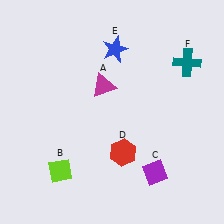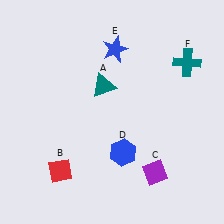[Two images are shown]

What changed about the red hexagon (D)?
In Image 1, D is red. In Image 2, it changed to blue.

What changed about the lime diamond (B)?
In Image 1, B is lime. In Image 2, it changed to red.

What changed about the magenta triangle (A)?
In Image 1, A is magenta. In Image 2, it changed to teal.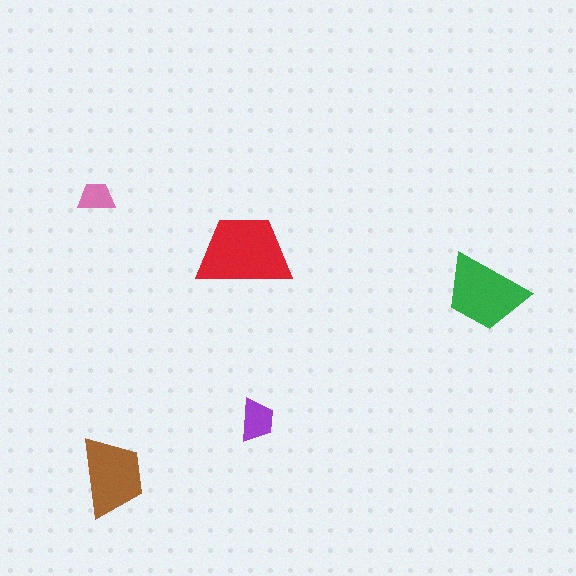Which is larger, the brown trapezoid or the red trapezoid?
The red one.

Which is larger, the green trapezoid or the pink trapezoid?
The green one.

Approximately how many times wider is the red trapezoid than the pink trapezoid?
About 2.5 times wider.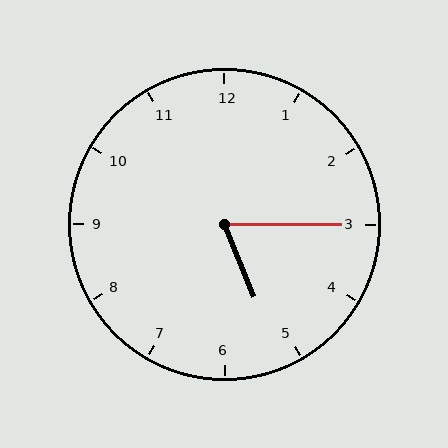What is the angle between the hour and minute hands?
Approximately 68 degrees.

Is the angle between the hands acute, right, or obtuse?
It is acute.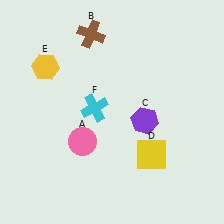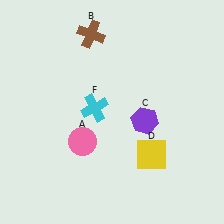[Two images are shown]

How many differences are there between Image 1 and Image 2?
There is 1 difference between the two images.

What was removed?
The yellow hexagon (E) was removed in Image 2.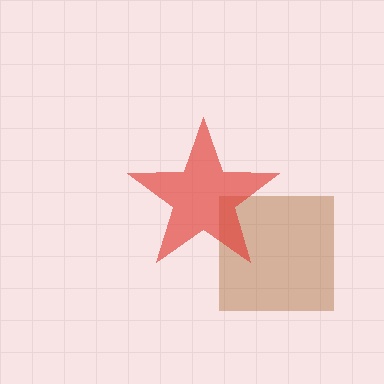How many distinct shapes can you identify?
There are 2 distinct shapes: a brown square, a red star.